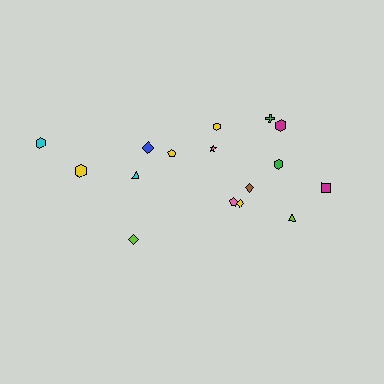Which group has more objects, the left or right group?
The right group.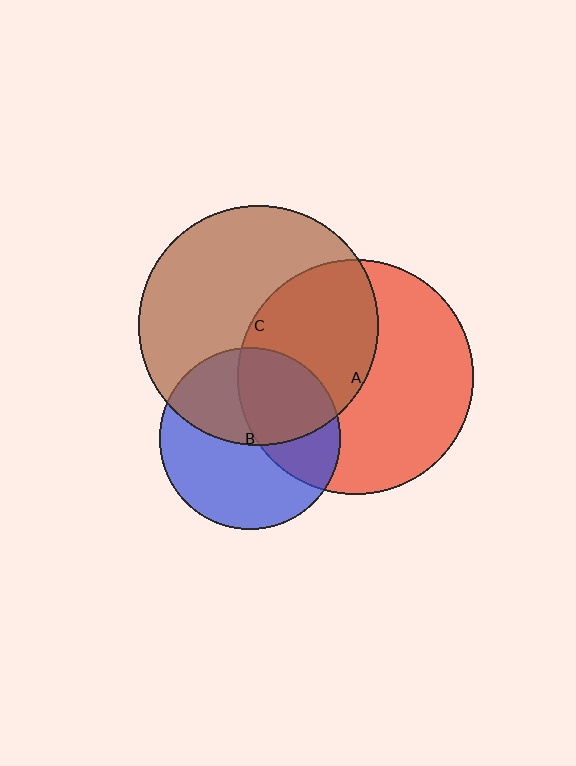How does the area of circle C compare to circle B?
Approximately 1.8 times.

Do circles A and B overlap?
Yes.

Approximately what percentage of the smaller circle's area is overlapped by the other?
Approximately 40%.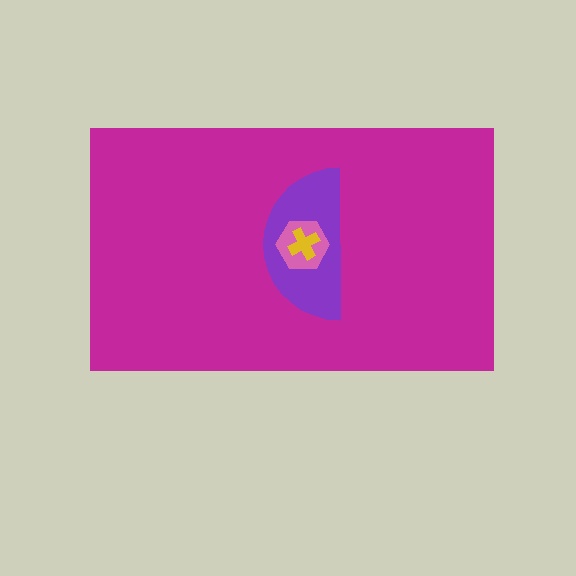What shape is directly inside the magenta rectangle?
The purple semicircle.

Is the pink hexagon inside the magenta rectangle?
Yes.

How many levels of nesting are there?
4.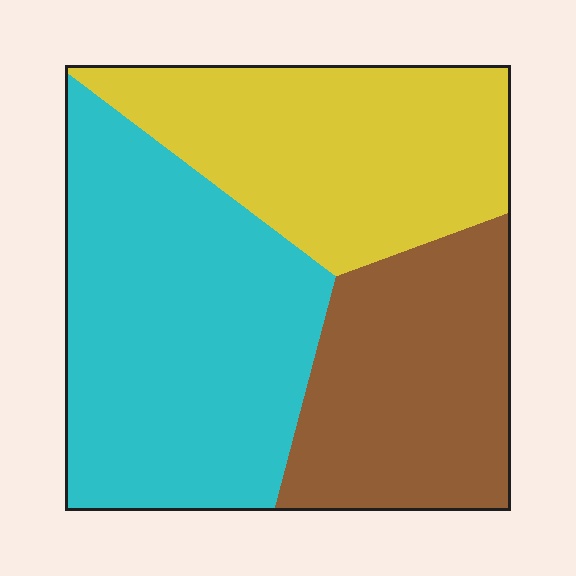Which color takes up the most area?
Cyan, at roughly 40%.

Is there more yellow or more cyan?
Cyan.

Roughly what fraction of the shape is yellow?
Yellow takes up about one third (1/3) of the shape.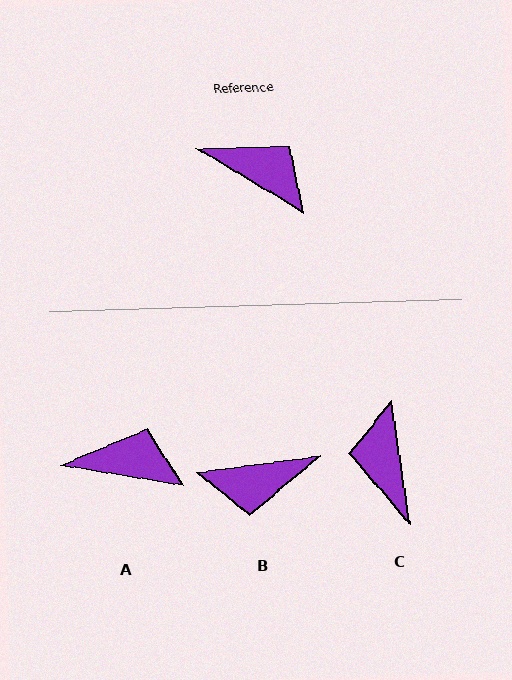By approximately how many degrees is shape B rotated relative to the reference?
Approximately 141 degrees clockwise.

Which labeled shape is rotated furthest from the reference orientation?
B, about 141 degrees away.